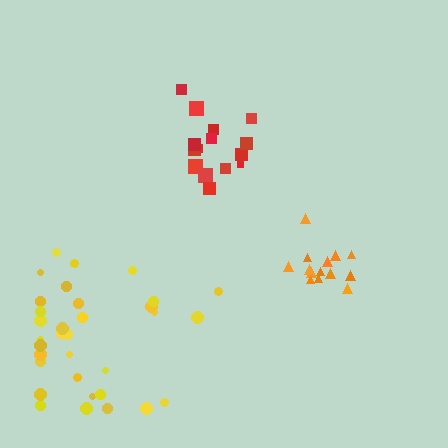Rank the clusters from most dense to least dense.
orange, red, yellow.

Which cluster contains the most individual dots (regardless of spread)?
Yellow (34).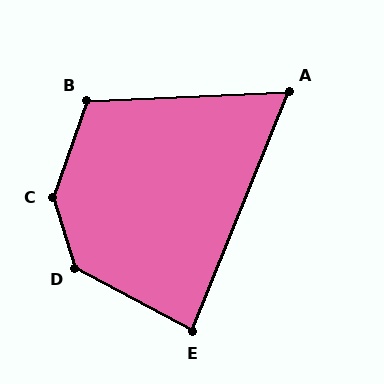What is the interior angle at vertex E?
Approximately 84 degrees (acute).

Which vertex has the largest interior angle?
C, at approximately 143 degrees.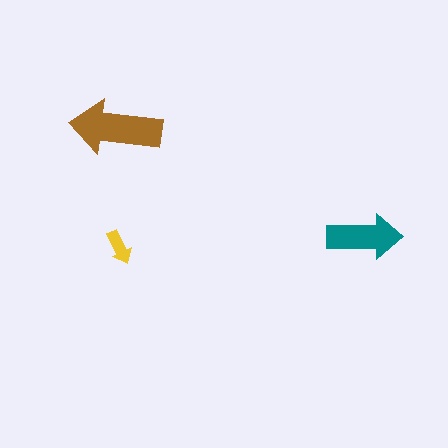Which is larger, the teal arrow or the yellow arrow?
The teal one.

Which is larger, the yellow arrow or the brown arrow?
The brown one.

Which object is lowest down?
The yellow arrow is bottommost.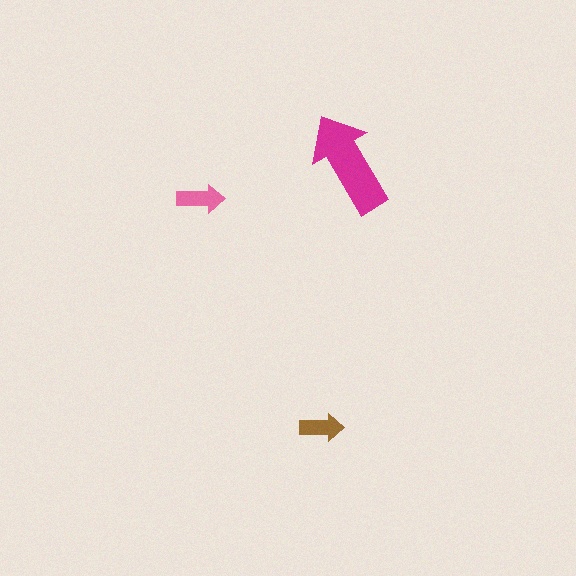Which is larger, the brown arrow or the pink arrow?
The pink one.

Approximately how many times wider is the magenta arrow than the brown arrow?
About 2.5 times wider.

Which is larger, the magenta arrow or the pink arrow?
The magenta one.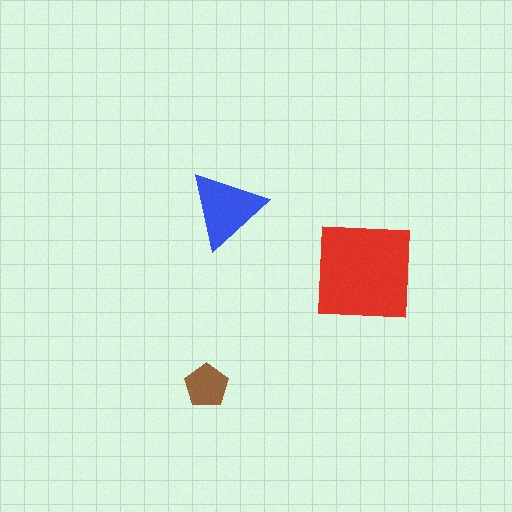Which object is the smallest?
The brown pentagon.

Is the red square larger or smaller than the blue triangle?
Larger.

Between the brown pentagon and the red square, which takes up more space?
The red square.